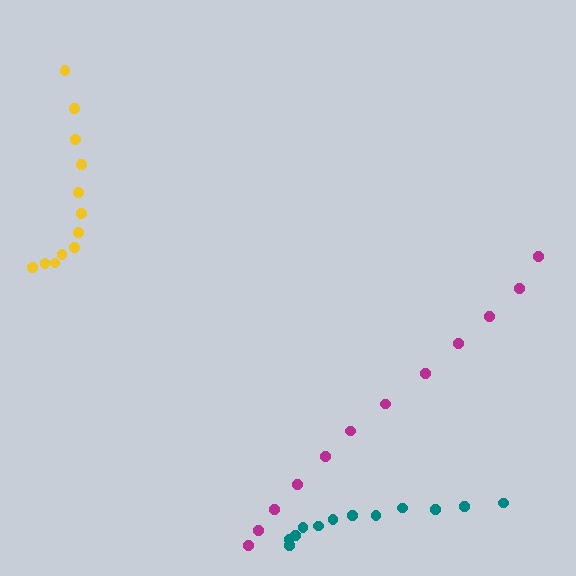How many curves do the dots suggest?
There are 3 distinct paths.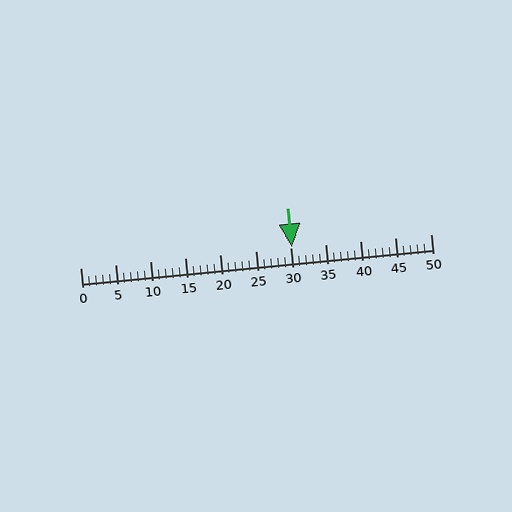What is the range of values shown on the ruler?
The ruler shows values from 0 to 50.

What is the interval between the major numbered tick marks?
The major tick marks are spaced 5 units apart.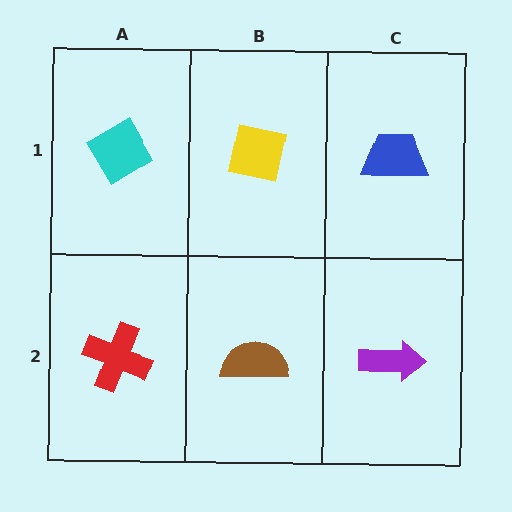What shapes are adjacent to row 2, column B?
A yellow square (row 1, column B), a red cross (row 2, column A), a purple arrow (row 2, column C).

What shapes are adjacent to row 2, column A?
A cyan diamond (row 1, column A), a brown semicircle (row 2, column B).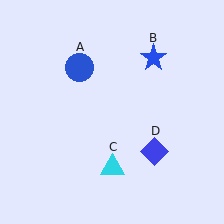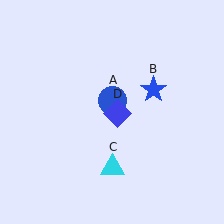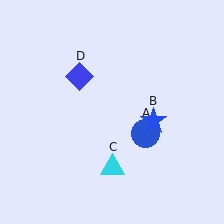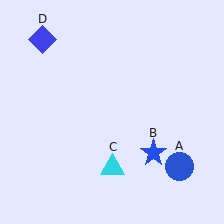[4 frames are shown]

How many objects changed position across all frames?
3 objects changed position: blue circle (object A), blue star (object B), blue diamond (object D).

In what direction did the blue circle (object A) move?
The blue circle (object A) moved down and to the right.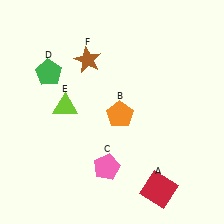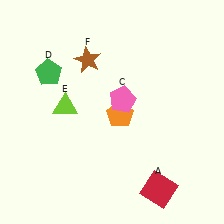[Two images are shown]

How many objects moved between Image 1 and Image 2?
1 object moved between the two images.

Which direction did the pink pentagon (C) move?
The pink pentagon (C) moved up.